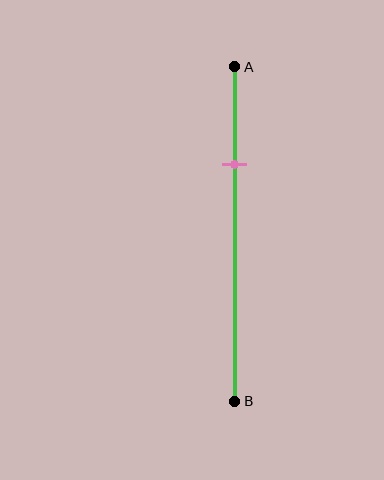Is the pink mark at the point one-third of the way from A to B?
No, the mark is at about 30% from A, not at the 33% one-third point.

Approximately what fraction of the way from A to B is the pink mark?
The pink mark is approximately 30% of the way from A to B.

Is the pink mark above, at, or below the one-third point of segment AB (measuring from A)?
The pink mark is above the one-third point of segment AB.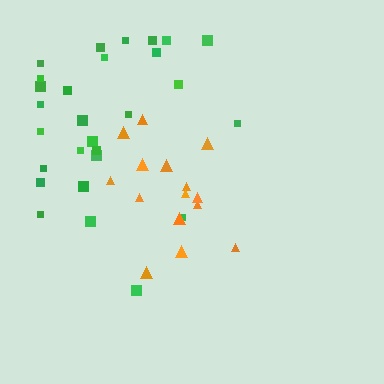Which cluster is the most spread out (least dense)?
Green.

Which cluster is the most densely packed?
Orange.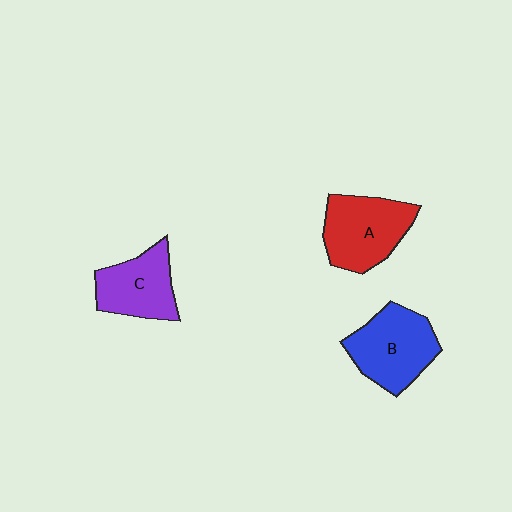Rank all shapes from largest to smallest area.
From largest to smallest: B (blue), A (red), C (purple).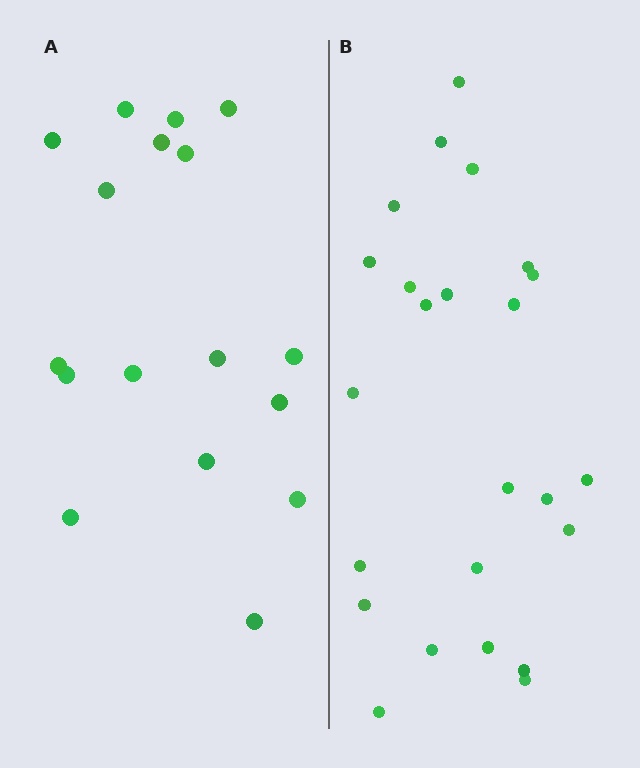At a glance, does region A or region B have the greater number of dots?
Region B (the right region) has more dots.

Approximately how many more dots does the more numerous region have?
Region B has roughly 8 or so more dots than region A.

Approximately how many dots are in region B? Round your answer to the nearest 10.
About 20 dots. (The exact count is 24, which rounds to 20.)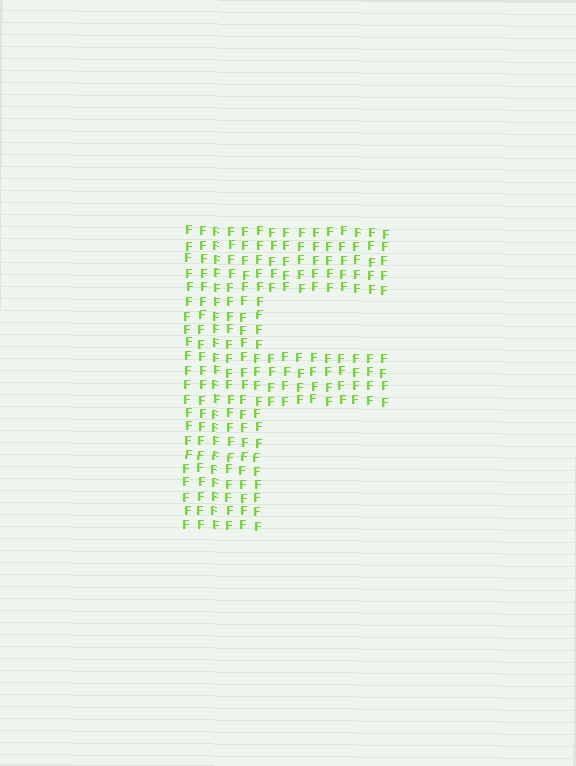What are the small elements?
The small elements are letter F's.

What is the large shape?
The large shape is the letter F.